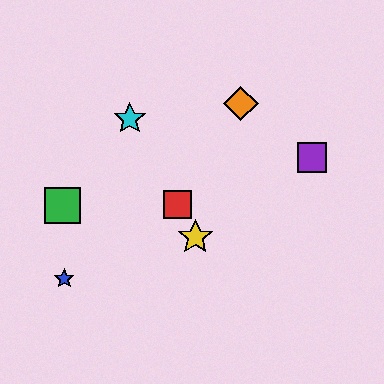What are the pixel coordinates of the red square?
The red square is at (178, 205).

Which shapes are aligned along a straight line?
The red square, the yellow star, the cyan star are aligned along a straight line.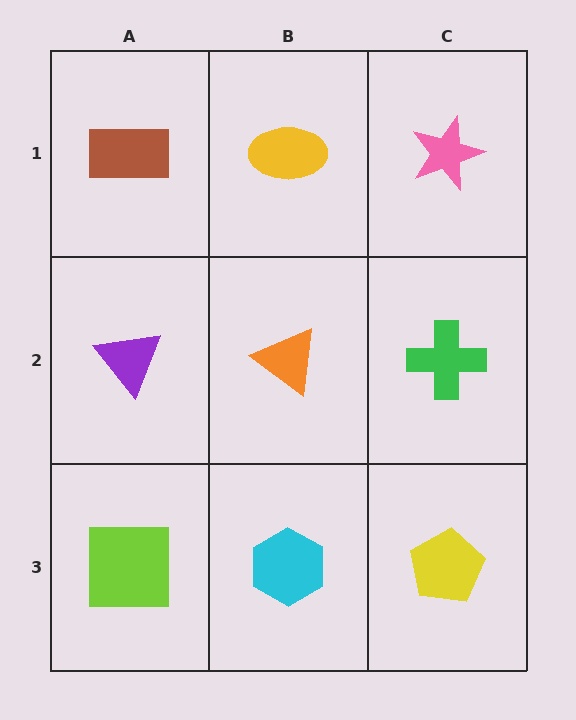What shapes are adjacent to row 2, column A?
A brown rectangle (row 1, column A), a lime square (row 3, column A), an orange triangle (row 2, column B).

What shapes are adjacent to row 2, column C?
A pink star (row 1, column C), a yellow pentagon (row 3, column C), an orange triangle (row 2, column B).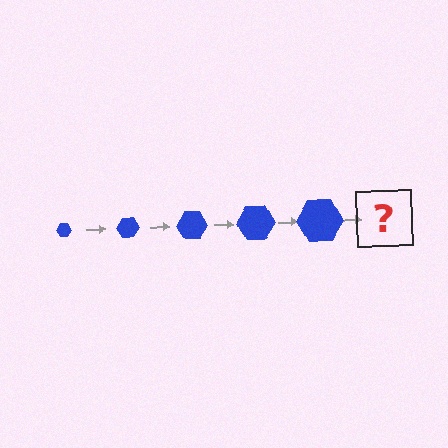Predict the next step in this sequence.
The next step is a blue hexagon, larger than the previous one.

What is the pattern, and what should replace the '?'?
The pattern is that the hexagon gets progressively larger each step. The '?' should be a blue hexagon, larger than the previous one.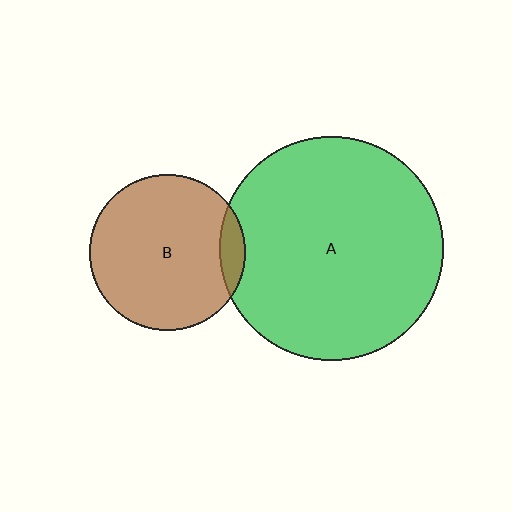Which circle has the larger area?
Circle A (green).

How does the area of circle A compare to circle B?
Approximately 2.1 times.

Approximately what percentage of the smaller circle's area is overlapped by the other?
Approximately 10%.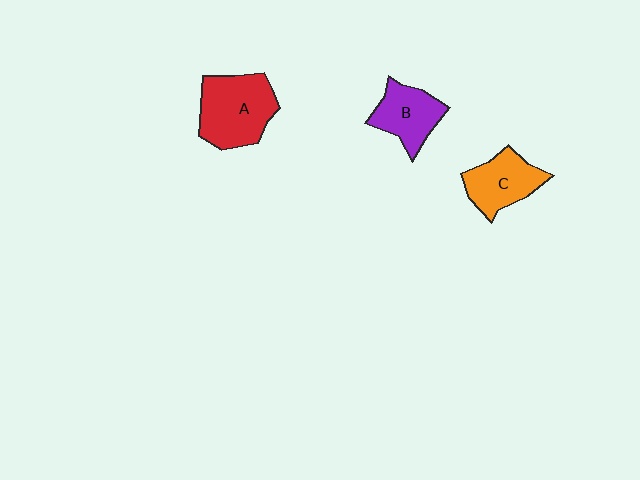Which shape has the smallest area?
Shape B (purple).